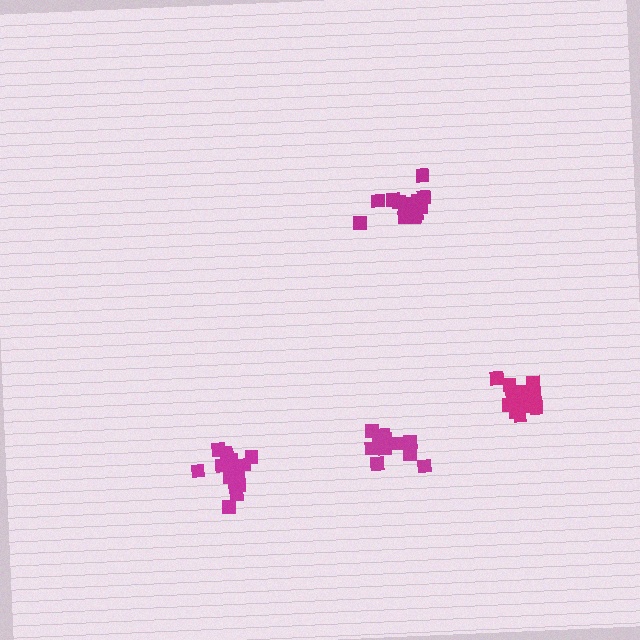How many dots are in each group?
Group 1: 13 dots, Group 2: 17 dots, Group 3: 16 dots, Group 4: 13 dots (59 total).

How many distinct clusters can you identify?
There are 4 distinct clusters.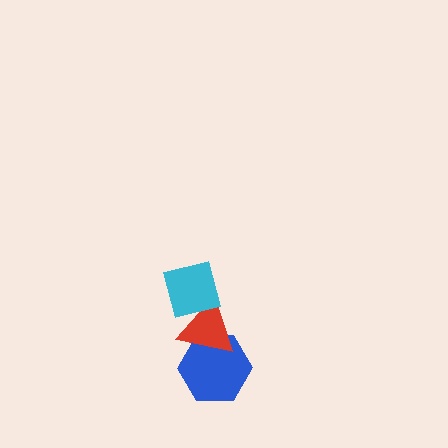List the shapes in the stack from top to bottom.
From top to bottom: the cyan square, the red triangle, the blue hexagon.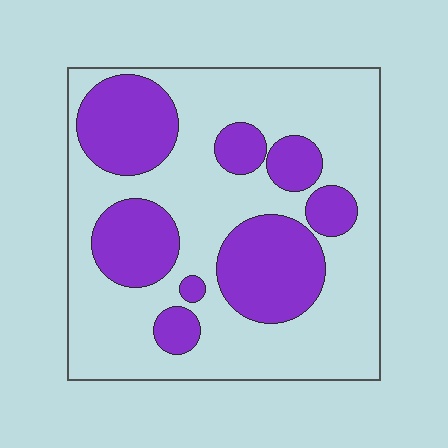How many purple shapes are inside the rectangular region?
8.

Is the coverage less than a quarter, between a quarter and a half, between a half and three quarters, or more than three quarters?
Between a quarter and a half.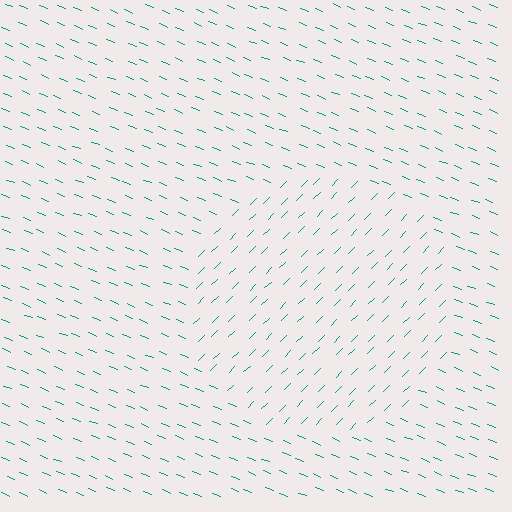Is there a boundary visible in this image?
Yes, there is a texture boundary formed by a change in line orientation.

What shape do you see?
I see a circle.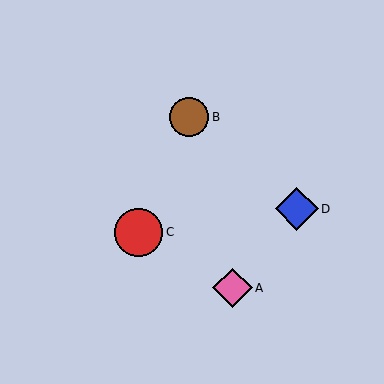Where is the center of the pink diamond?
The center of the pink diamond is at (233, 288).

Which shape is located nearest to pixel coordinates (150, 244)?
The red circle (labeled C) at (139, 232) is nearest to that location.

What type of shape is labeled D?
Shape D is a blue diamond.